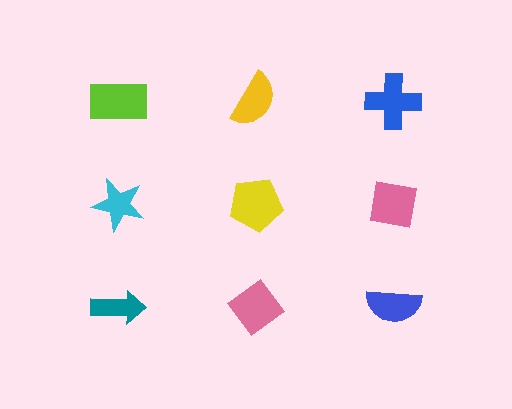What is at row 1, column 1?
A lime rectangle.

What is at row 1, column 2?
A yellow semicircle.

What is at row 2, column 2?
A yellow pentagon.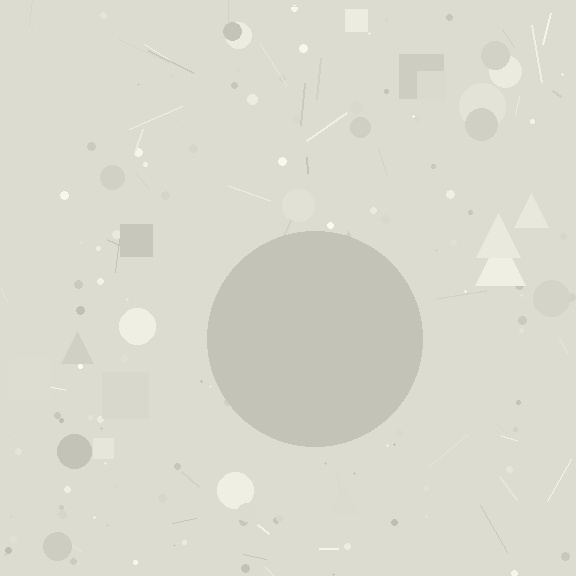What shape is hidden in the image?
A circle is hidden in the image.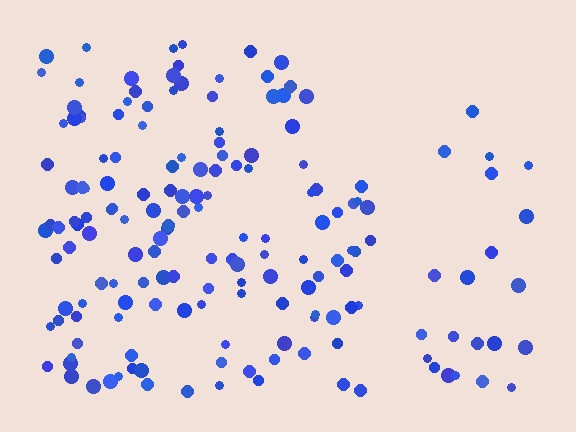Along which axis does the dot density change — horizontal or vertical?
Horizontal.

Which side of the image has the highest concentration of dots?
The left.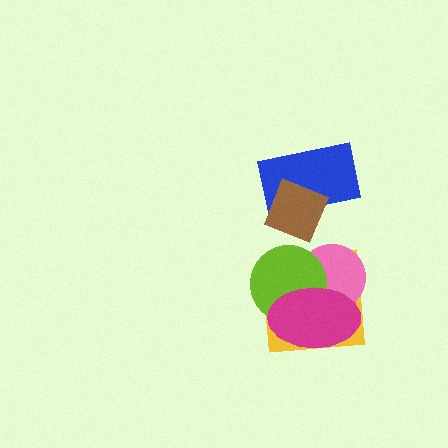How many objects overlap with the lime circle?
3 objects overlap with the lime circle.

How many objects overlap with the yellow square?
3 objects overlap with the yellow square.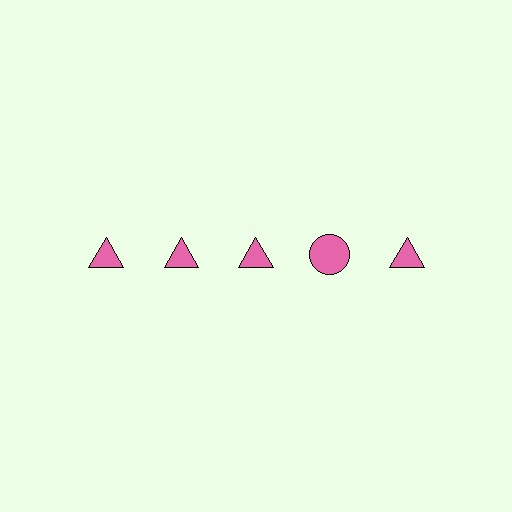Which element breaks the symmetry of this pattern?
The pink circle in the top row, second from right column breaks the symmetry. All other shapes are pink triangles.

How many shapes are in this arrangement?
There are 5 shapes arranged in a grid pattern.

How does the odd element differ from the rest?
It has a different shape: circle instead of triangle.